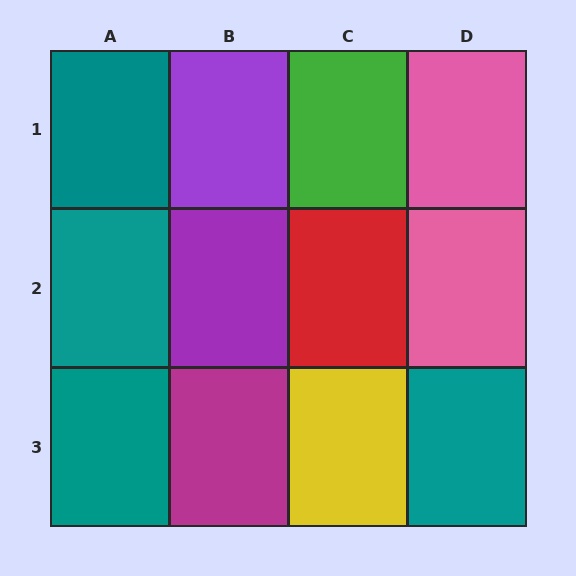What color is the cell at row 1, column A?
Teal.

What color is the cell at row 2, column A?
Teal.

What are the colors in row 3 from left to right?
Teal, magenta, yellow, teal.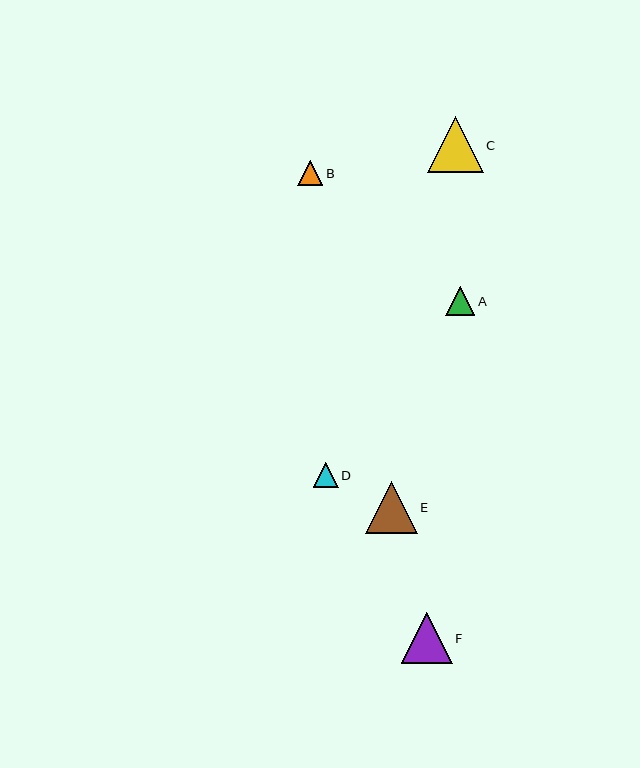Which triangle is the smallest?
Triangle D is the smallest with a size of approximately 25 pixels.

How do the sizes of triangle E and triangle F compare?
Triangle E and triangle F are approximately the same size.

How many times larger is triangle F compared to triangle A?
Triangle F is approximately 1.8 times the size of triangle A.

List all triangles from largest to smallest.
From largest to smallest: C, E, F, A, B, D.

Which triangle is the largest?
Triangle C is the largest with a size of approximately 56 pixels.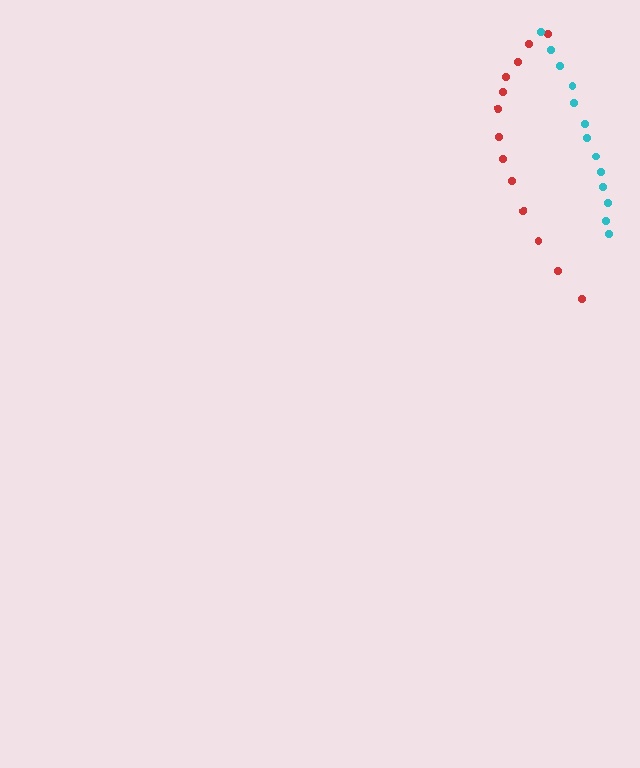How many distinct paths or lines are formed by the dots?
There are 2 distinct paths.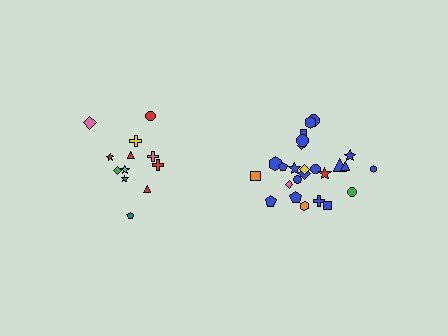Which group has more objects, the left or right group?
The right group.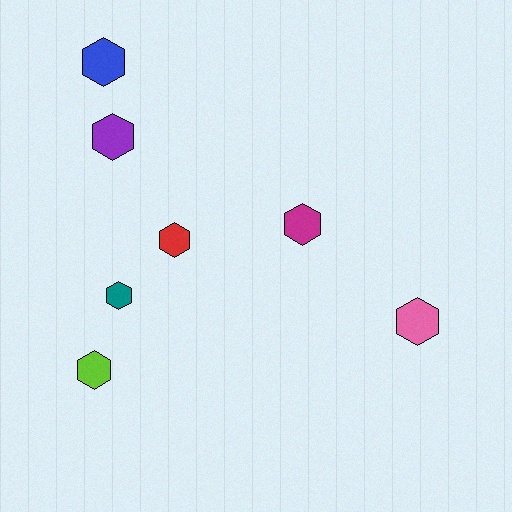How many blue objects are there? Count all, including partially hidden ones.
There is 1 blue object.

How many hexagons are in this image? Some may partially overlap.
There are 7 hexagons.